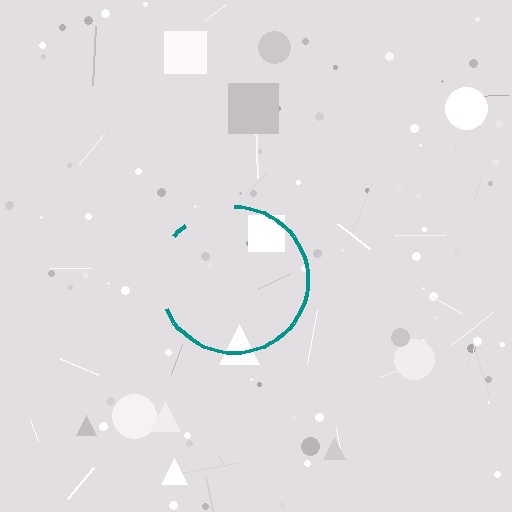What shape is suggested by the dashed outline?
The dashed outline suggests a circle.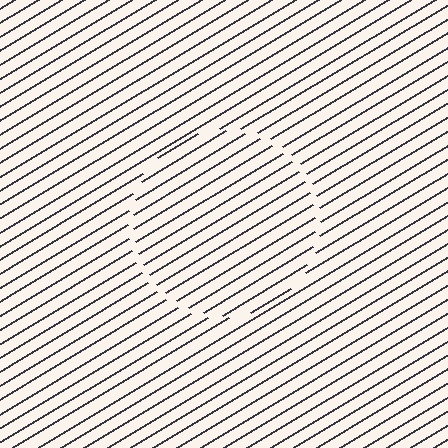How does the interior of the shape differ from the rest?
The interior of the shape contains the same grating, shifted by half a period — the contour is defined by the phase discontinuity where line-ends from the inner and outer gratings abut.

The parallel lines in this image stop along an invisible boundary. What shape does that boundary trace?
An illusory circle. The interior of the shape contains the same grating, shifted by half a period — the contour is defined by the phase discontinuity where line-ends from the inner and outer gratings abut.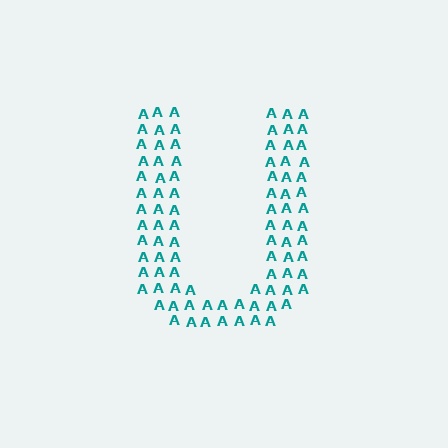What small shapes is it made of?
It is made of small letter A's.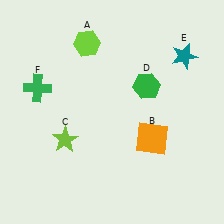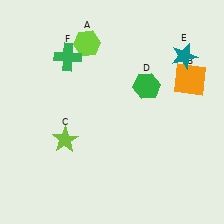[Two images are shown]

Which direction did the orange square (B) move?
The orange square (B) moved up.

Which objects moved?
The objects that moved are: the orange square (B), the green cross (F).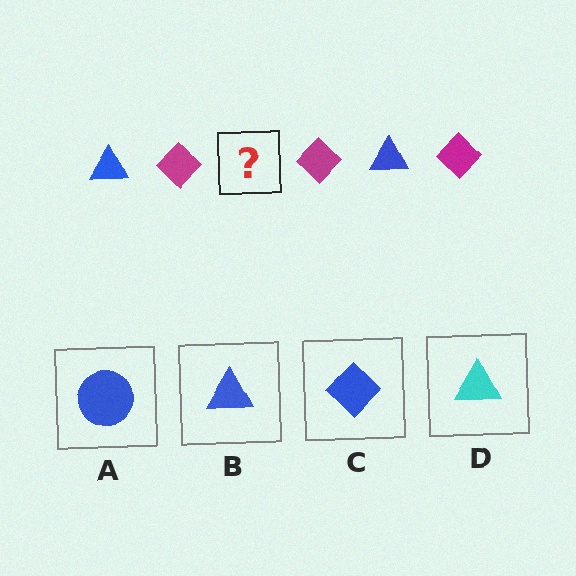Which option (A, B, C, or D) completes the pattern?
B.